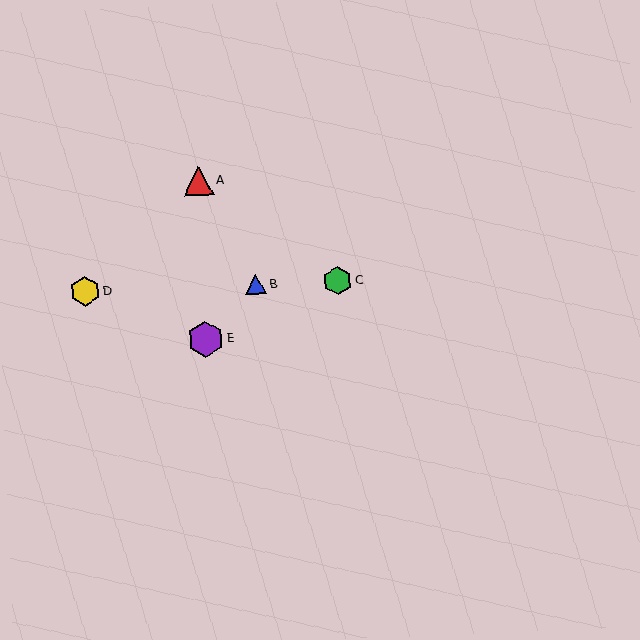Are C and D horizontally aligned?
Yes, both are at y≈281.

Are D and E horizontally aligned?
No, D is at y≈291 and E is at y≈339.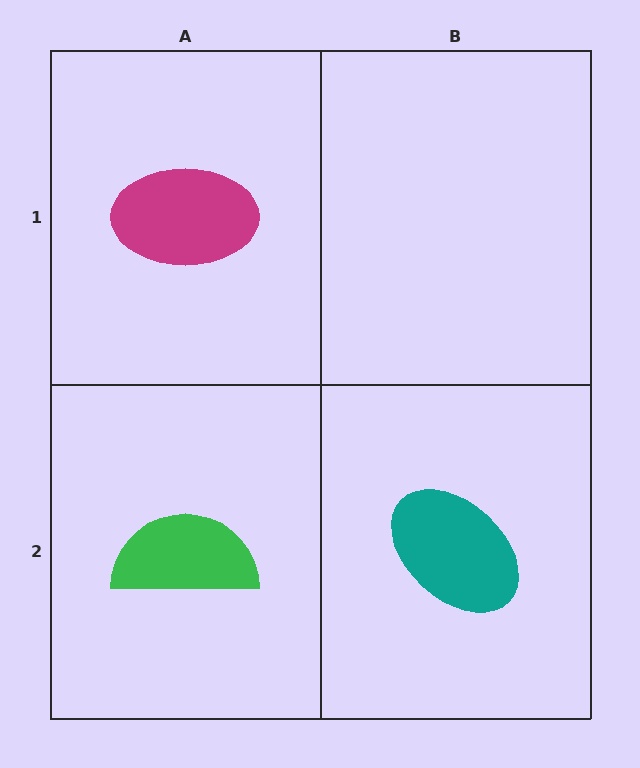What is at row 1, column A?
A magenta ellipse.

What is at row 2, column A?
A green semicircle.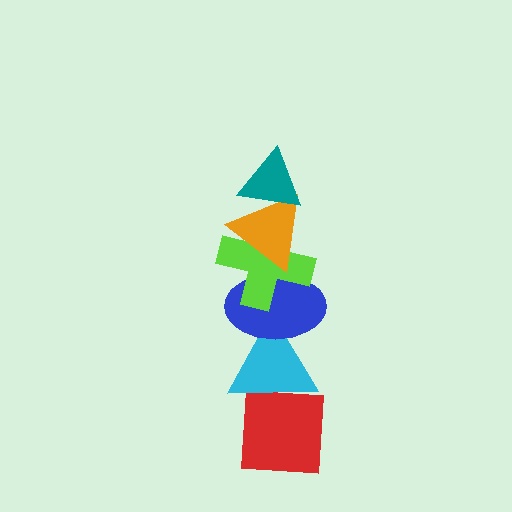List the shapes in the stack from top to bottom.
From top to bottom: the teal triangle, the orange triangle, the lime cross, the blue ellipse, the cyan triangle, the red square.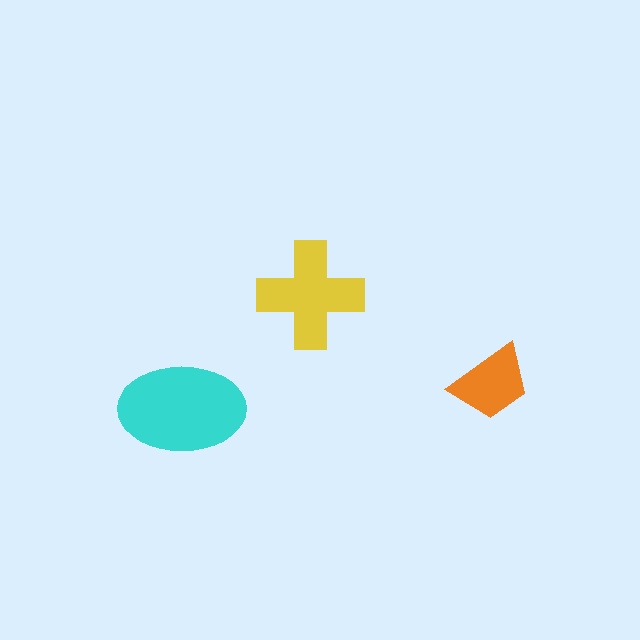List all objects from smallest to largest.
The orange trapezoid, the yellow cross, the cyan ellipse.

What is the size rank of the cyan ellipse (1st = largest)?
1st.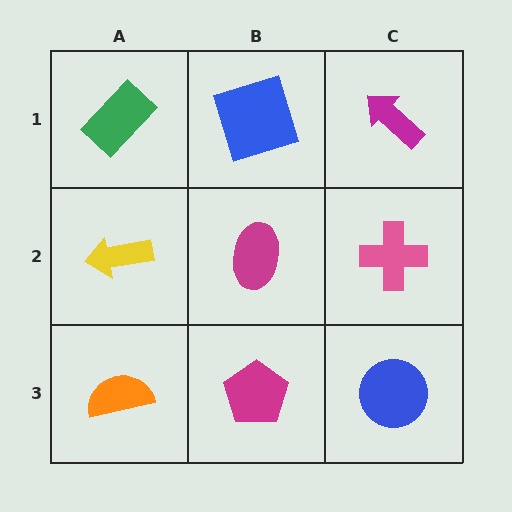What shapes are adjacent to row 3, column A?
A yellow arrow (row 2, column A), a magenta pentagon (row 3, column B).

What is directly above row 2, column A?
A green rectangle.